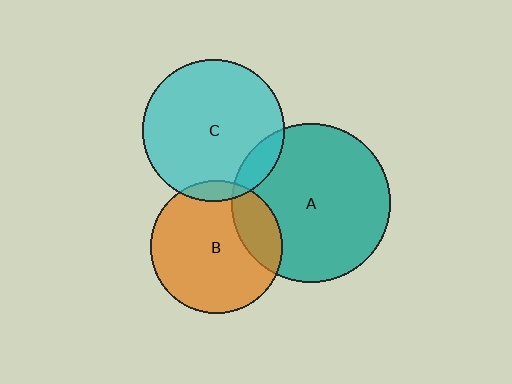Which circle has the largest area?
Circle A (teal).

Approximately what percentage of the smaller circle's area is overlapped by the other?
Approximately 5%.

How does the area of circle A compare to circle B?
Approximately 1.4 times.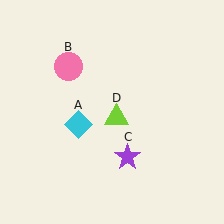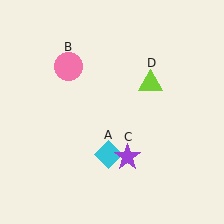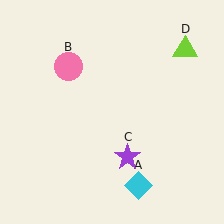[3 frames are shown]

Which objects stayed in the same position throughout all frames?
Pink circle (object B) and purple star (object C) remained stationary.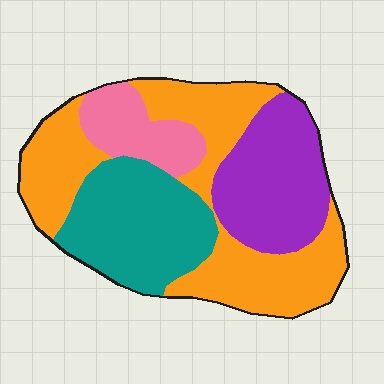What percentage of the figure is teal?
Teal covers about 25% of the figure.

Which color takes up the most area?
Orange, at roughly 40%.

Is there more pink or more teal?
Teal.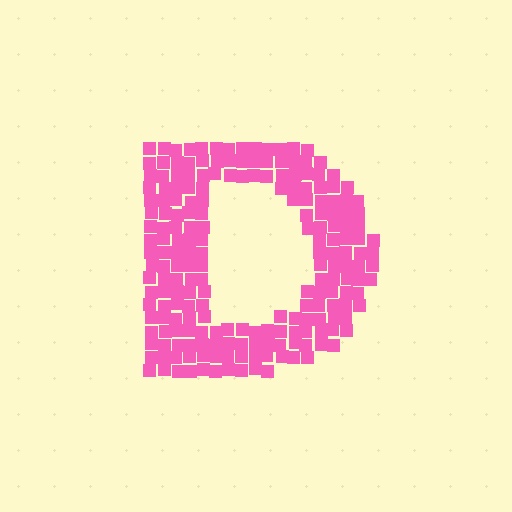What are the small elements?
The small elements are squares.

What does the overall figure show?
The overall figure shows the letter D.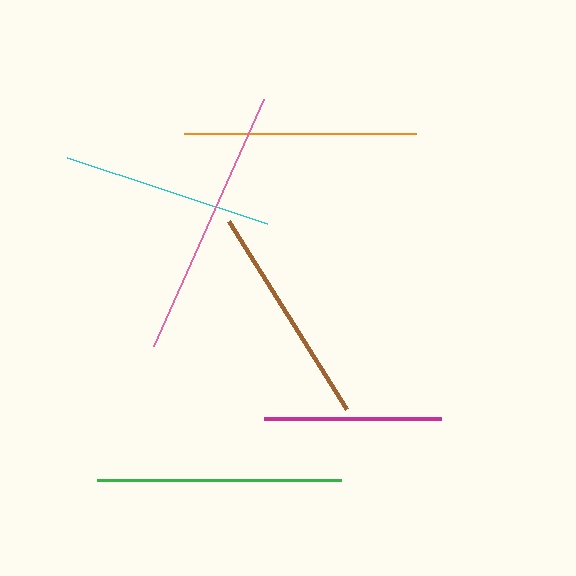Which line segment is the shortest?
The magenta line is the shortest at approximately 177 pixels.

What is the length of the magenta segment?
The magenta segment is approximately 177 pixels long.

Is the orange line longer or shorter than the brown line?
The orange line is longer than the brown line.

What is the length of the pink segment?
The pink segment is approximately 270 pixels long.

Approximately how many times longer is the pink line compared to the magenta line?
The pink line is approximately 1.5 times the length of the magenta line.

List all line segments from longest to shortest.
From longest to shortest: pink, green, orange, brown, cyan, magenta.